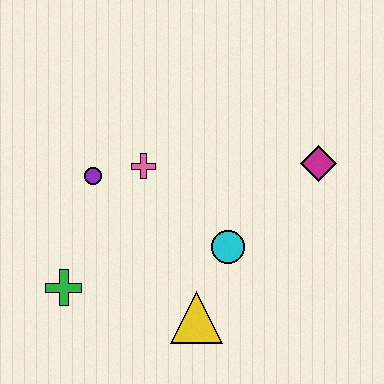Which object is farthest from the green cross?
The magenta diamond is farthest from the green cross.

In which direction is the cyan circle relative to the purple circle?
The cyan circle is to the right of the purple circle.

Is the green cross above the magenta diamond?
No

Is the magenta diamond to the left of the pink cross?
No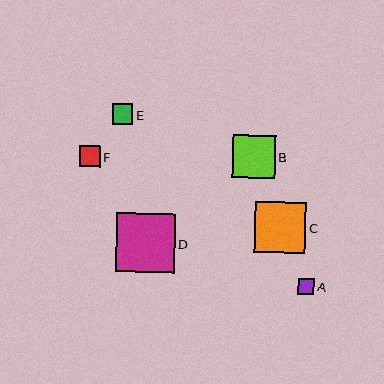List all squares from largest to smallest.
From largest to smallest: D, C, B, F, E, A.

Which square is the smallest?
Square A is the smallest with a size of approximately 16 pixels.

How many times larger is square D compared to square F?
Square D is approximately 2.8 times the size of square F.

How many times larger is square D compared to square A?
Square D is approximately 3.7 times the size of square A.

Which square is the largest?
Square D is the largest with a size of approximately 59 pixels.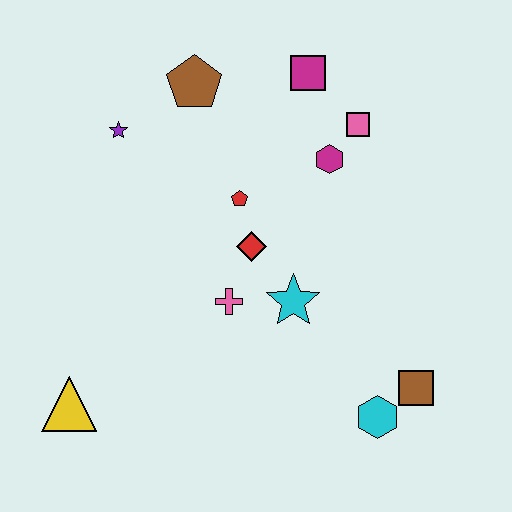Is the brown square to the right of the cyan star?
Yes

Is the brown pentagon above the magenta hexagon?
Yes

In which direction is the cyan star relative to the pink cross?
The cyan star is to the right of the pink cross.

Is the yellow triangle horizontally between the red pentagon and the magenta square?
No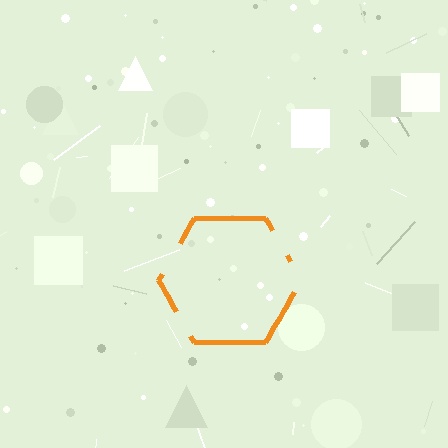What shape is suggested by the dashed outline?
The dashed outline suggests a hexagon.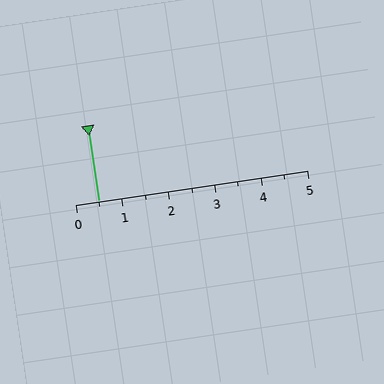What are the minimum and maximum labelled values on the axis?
The axis runs from 0 to 5.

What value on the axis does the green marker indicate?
The marker indicates approximately 0.5.